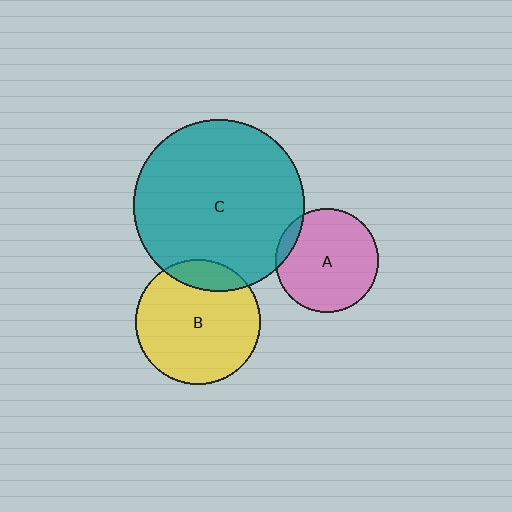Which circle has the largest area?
Circle C (teal).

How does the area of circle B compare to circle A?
Approximately 1.5 times.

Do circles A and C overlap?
Yes.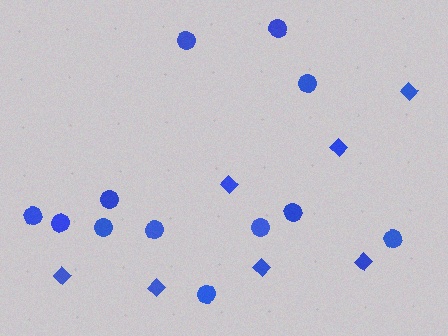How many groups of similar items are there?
There are 2 groups: one group of diamonds (7) and one group of circles (12).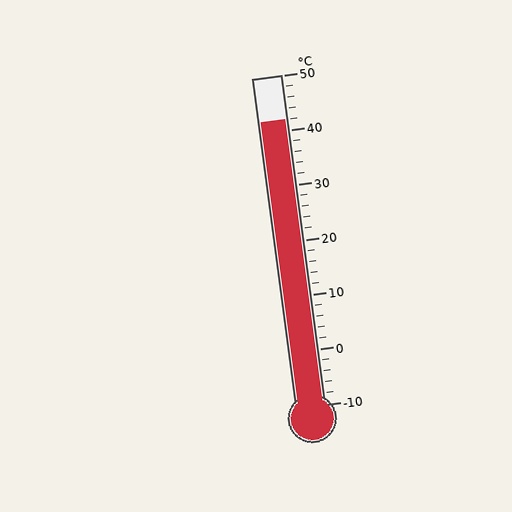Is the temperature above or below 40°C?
The temperature is above 40°C.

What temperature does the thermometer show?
The thermometer shows approximately 42°C.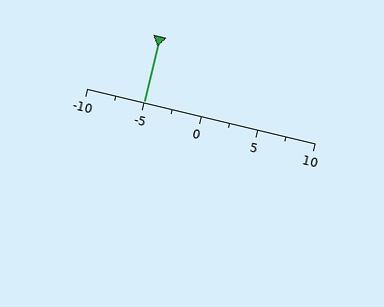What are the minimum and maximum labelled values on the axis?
The axis runs from -10 to 10.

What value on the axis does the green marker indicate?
The marker indicates approximately -5.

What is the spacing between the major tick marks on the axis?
The major ticks are spaced 5 apart.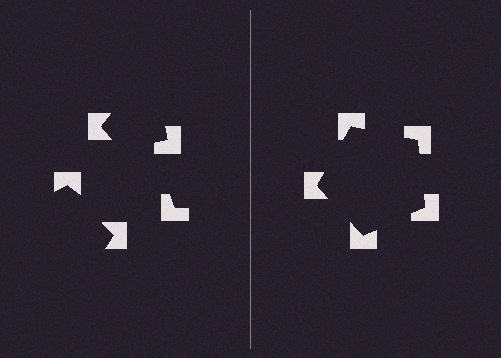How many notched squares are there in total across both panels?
10 — 5 on each side.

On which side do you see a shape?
An illusory pentagon appears on the right side. On the left side the wedge cuts are rotated, so no coherent shape forms.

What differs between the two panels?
The notched squares are positioned identically on both sides; only the wedge orientations differ. On the right they align to a pentagon; on the left they are misaligned.